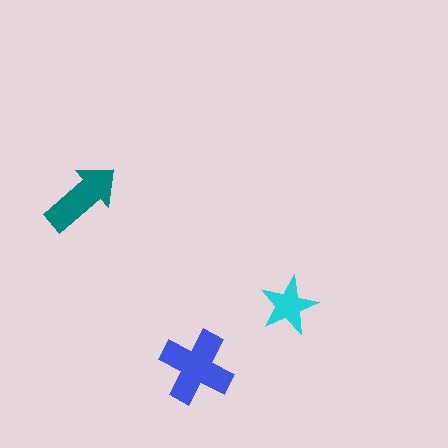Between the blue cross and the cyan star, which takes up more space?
The blue cross.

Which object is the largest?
The blue cross.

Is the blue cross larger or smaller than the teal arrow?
Larger.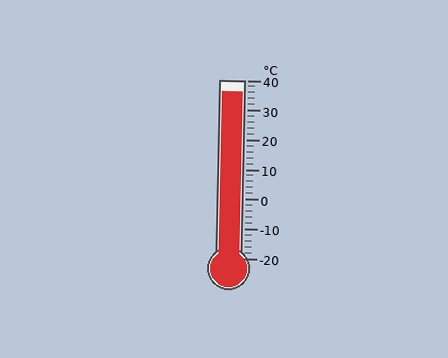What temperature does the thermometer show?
The thermometer shows approximately 36°C.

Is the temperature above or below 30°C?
The temperature is above 30°C.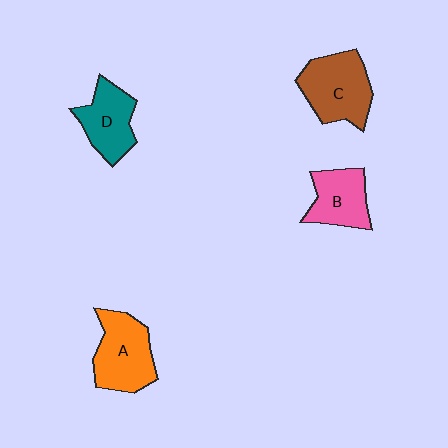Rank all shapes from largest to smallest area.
From largest to smallest: C (brown), A (orange), D (teal), B (pink).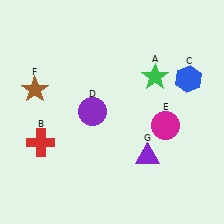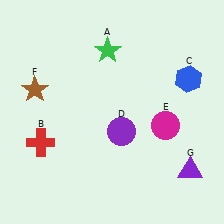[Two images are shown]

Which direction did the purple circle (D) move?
The purple circle (D) moved right.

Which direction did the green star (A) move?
The green star (A) moved left.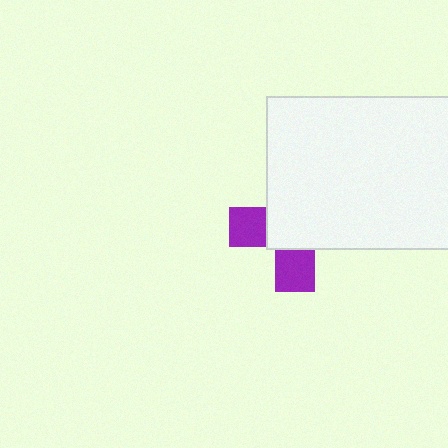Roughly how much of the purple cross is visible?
A small part of it is visible (roughly 35%).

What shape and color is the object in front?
The object in front is a white rectangle.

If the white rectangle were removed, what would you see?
You would see the complete purple cross.